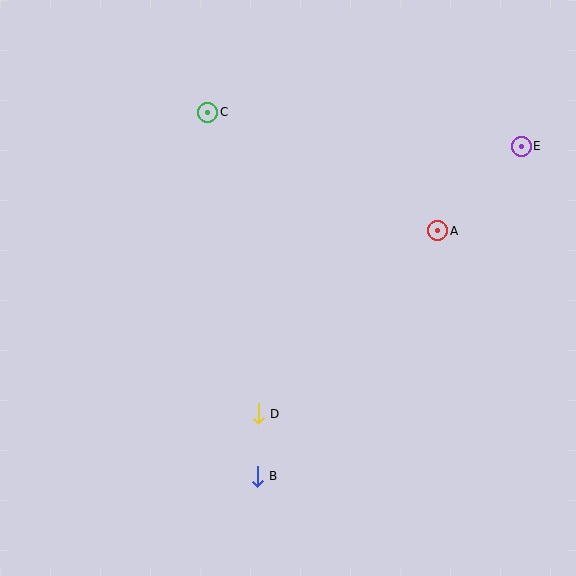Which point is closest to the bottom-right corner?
Point B is closest to the bottom-right corner.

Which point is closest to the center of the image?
Point D at (258, 414) is closest to the center.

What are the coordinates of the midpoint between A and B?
The midpoint between A and B is at (347, 354).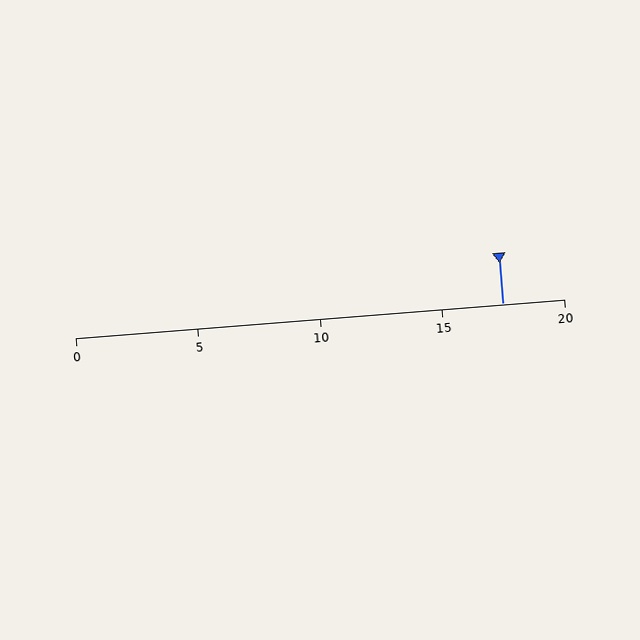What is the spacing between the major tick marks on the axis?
The major ticks are spaced 5 apart.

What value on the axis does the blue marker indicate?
The marker indicates approximately 17.5.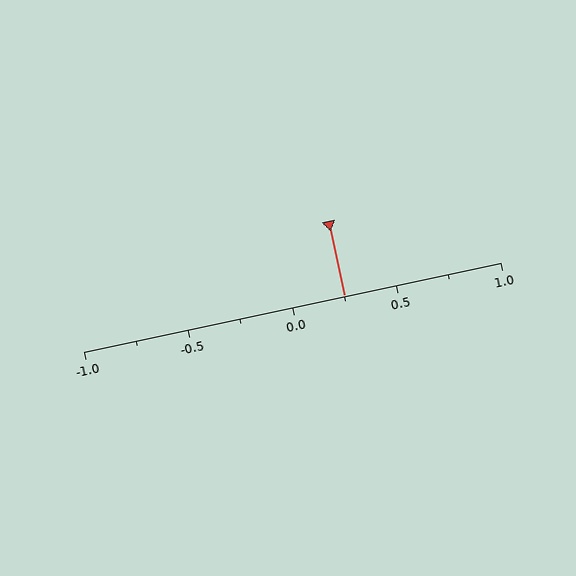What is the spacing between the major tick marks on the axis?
The major ticks are spaced 0.5 apart.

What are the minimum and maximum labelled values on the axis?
The axis runs from -1.0 to 1.0.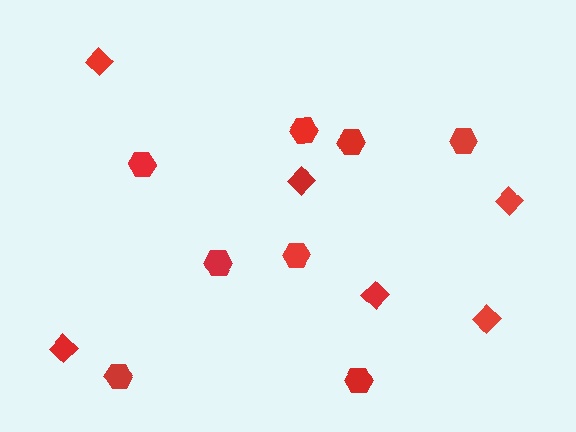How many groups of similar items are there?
There are 2 groups: one group of diamonds (6) and one group of hexagons (8).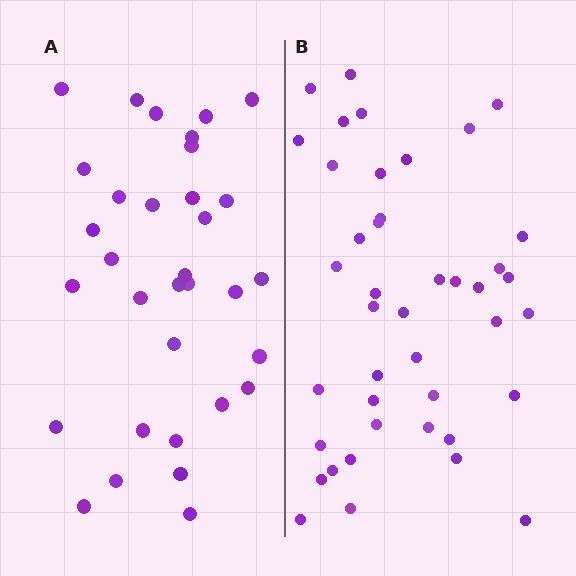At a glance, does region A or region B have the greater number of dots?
Region B (the right region) has more dots.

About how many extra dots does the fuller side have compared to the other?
Region B has roughly 8 or so more dots than region A.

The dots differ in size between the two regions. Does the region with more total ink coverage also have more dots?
No. Region A has more total ink coverage because its dots are larger, but region B actually contains more individual dots. Total area can be misleading — the number of items is what matters here.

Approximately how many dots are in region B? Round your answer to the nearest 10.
About 40 dots. (The exact count is 42, which rounds to 40.)